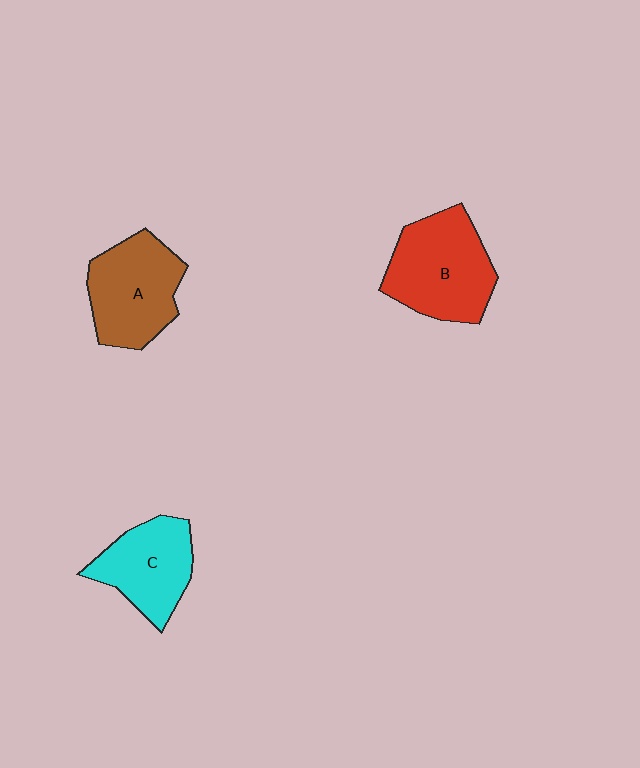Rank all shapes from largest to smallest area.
From largest to smallest: B (red), A (brown), C (cyan).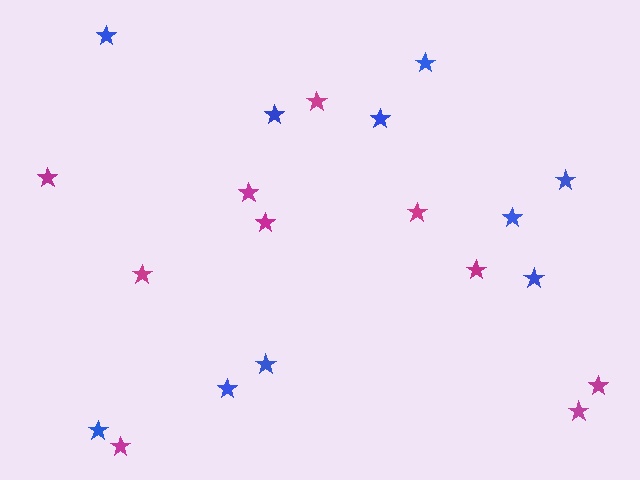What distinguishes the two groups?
There are 2 groups: one group of blue stars (10) and one group of magenta stars (10).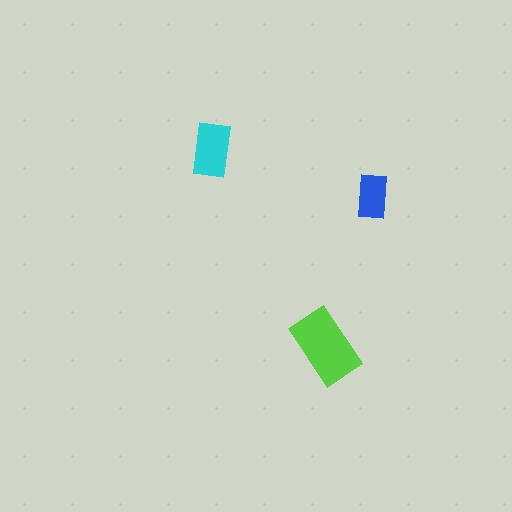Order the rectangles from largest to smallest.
the lime one, the cyan one, the blue one.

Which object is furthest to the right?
The blue rectangle is rightmost.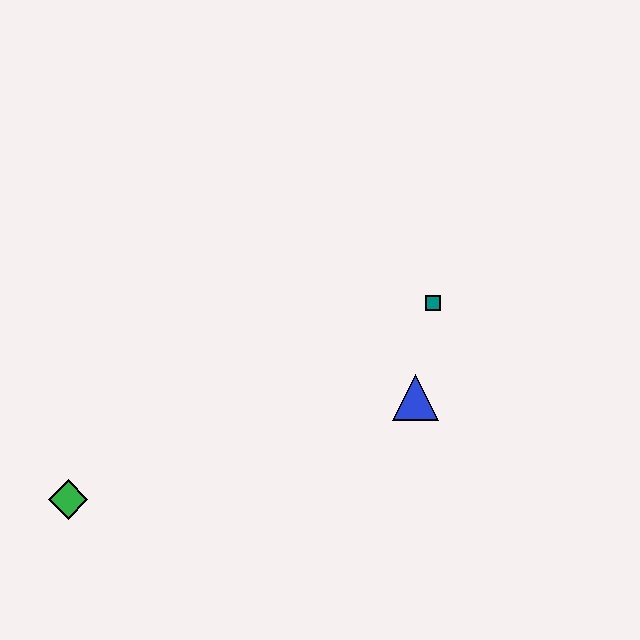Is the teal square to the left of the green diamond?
No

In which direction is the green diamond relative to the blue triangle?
The green diamond is to the left of the blue triangle.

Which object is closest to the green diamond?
The blue triangle is closest to the green diamond.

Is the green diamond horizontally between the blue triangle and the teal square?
No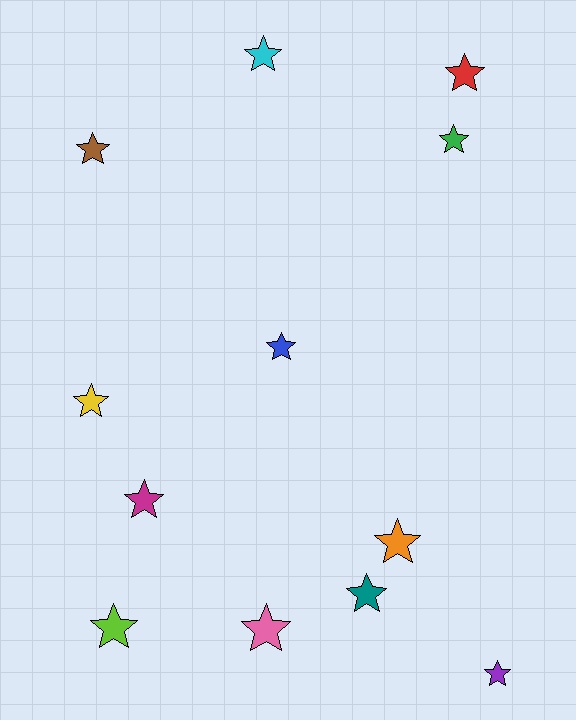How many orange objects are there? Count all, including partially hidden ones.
There is 1 orange object.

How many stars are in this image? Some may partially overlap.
There are 12 stars.